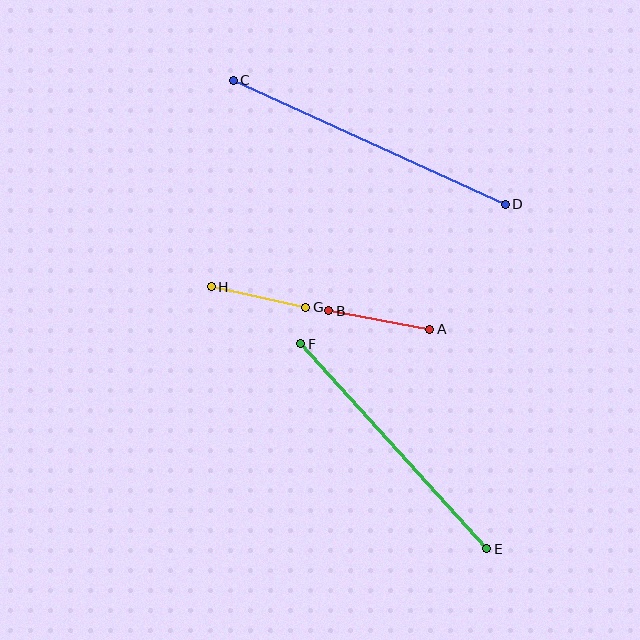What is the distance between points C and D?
The distance is approximately 299 pixels.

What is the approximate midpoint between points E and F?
The midpoint is at approximately (394, 446) pixels.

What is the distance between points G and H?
The distance is approximately 97 pixels.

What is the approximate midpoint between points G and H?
The midpoint is at approximately (258, 297) pixels.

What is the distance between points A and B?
The distance is approximately 103 pixels.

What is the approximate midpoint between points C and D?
The midpoint is at approximately (369, 142) pixels.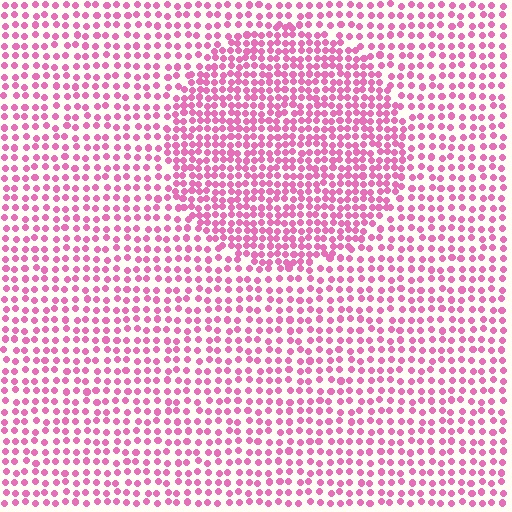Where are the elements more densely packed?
The elements are more densely packed inside the circle boundary.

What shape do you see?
I see a circle.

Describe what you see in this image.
The image contains small pink elements arranged at two different densities. A circle-shaped region is visible where the elements are more densely packed than the surrounding area.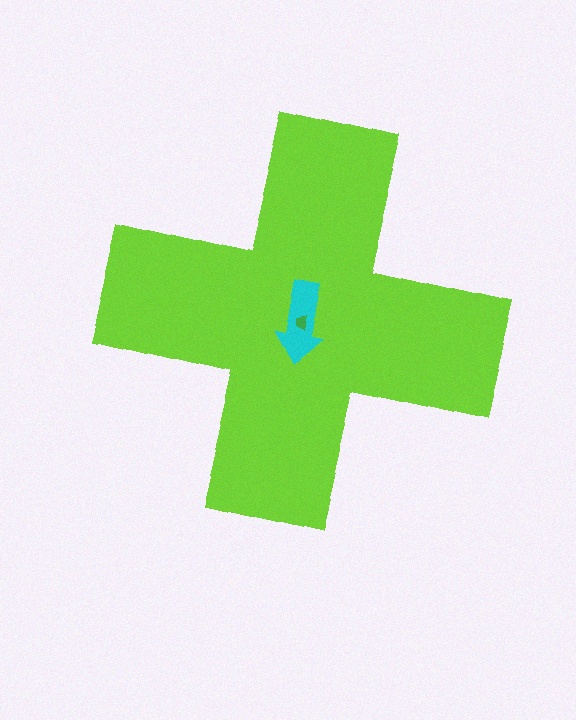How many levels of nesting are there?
3.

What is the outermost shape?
The lime cross.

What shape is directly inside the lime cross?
The cyan arrow.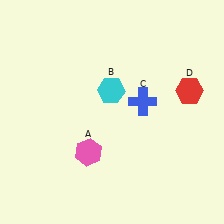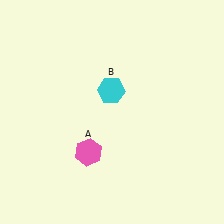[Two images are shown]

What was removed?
The red hexagon (D), the blue cross (C) were removed in Image 2.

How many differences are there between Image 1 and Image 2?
There are 2 differences between the two images.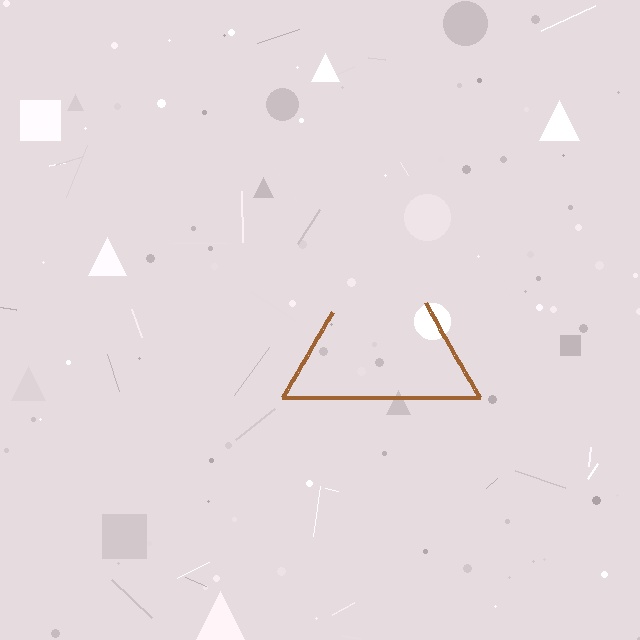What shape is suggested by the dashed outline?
The dashed outline suggests a triangle.